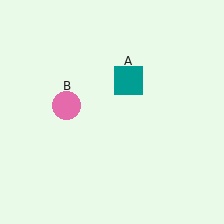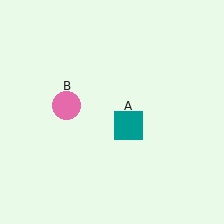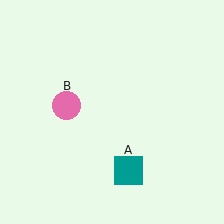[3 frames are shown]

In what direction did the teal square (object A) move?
The teal square (object A) moved down.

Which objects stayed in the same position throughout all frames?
Pink circle (object B) remained stationary.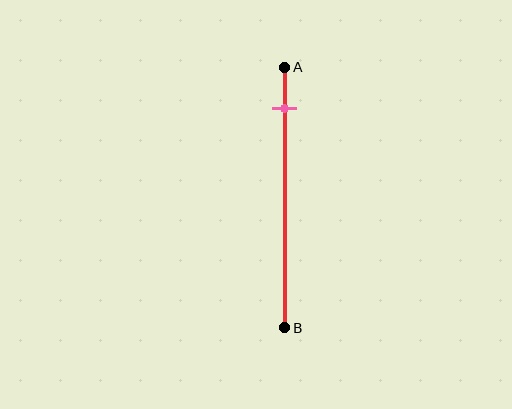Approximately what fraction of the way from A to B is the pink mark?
The pink mark is approximately 15% of the way from A to B.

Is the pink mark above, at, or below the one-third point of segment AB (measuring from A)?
The pink mark is above the one-third point of segment AB.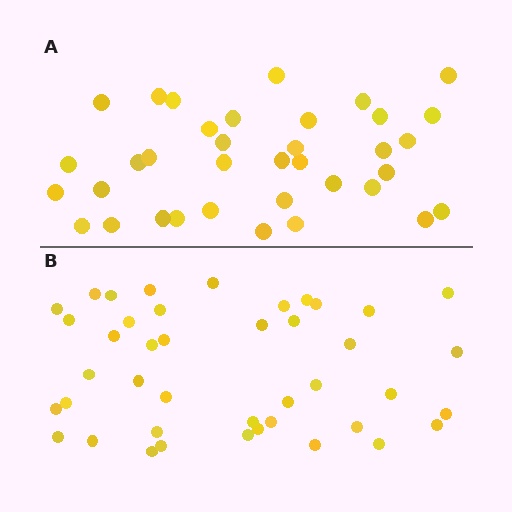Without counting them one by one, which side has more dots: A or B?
Region B (the bottom region) has more dots.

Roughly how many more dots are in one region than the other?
Region B has about 6 more dots than region A.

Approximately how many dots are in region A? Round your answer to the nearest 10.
About 40 dots. (The exact count is 36, which rounds to 40.)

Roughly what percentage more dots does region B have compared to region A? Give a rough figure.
About 15% more.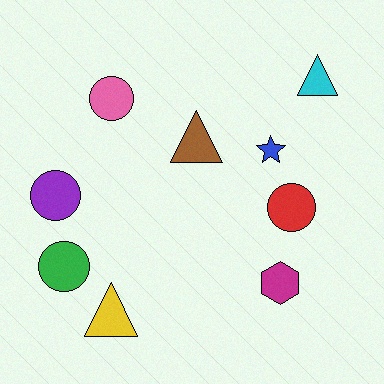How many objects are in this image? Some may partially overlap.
There are 9 objects.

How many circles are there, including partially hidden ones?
There are 4 circles.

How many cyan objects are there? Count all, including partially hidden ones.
There is 1 cyan object.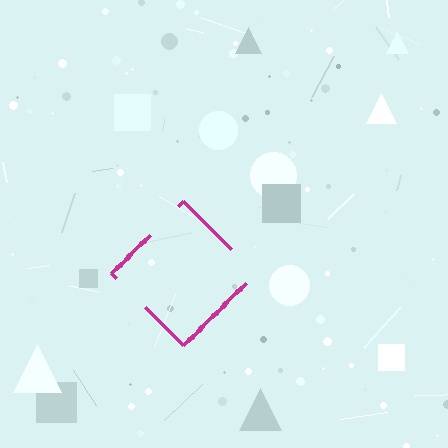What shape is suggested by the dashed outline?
The dashed outline suggests a diamond.